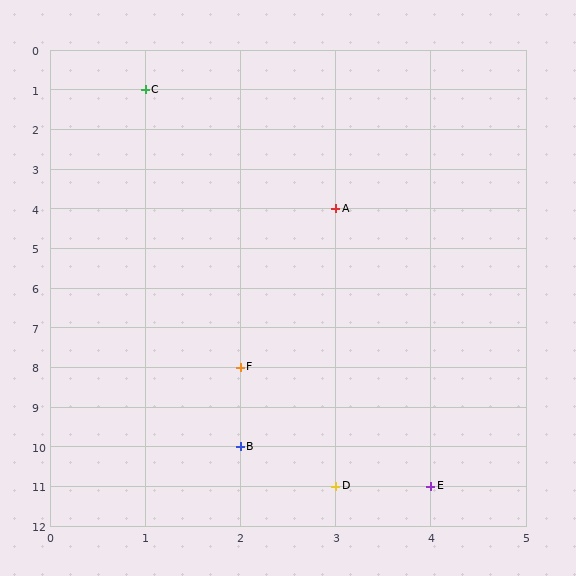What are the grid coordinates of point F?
Point F is at grid coordinates (2, 8).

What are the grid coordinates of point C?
Point C is at grid coordinates (1, 1).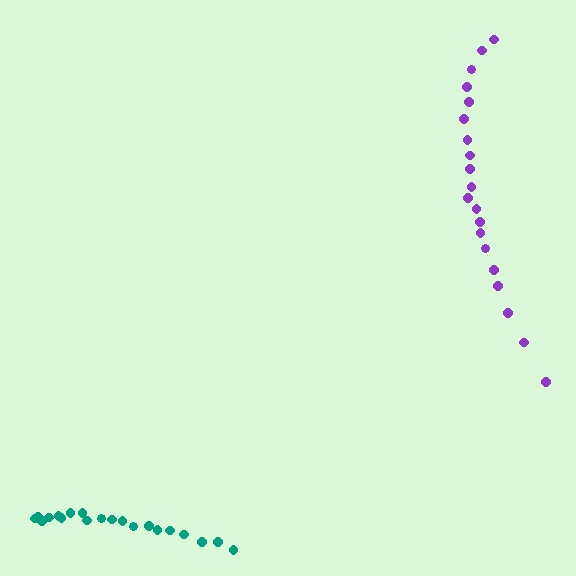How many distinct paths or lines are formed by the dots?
There are 2 distinct paths.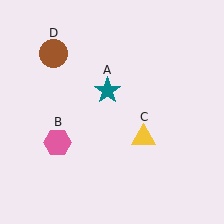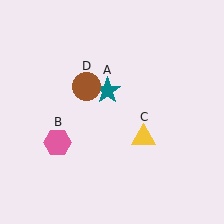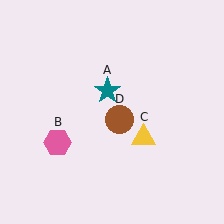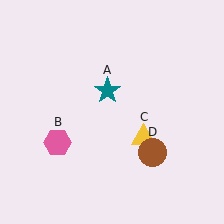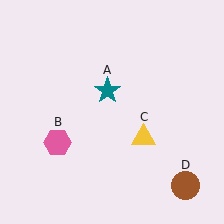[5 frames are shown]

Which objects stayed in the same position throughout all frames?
Teal star (object A) and pink hexagon (object B) and yellow triangle (object C) remained stationary.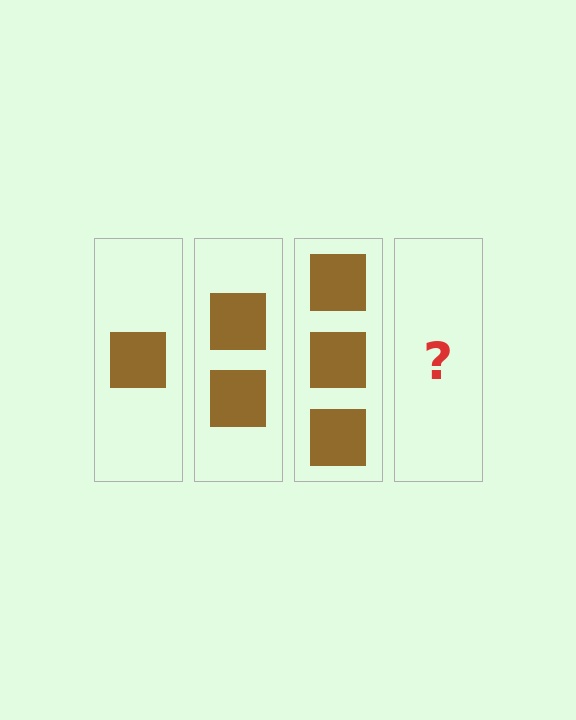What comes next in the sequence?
The next element should be 4 squares.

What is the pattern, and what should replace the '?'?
The pattern is that each step adds one more square. The '?' should be 4 squares.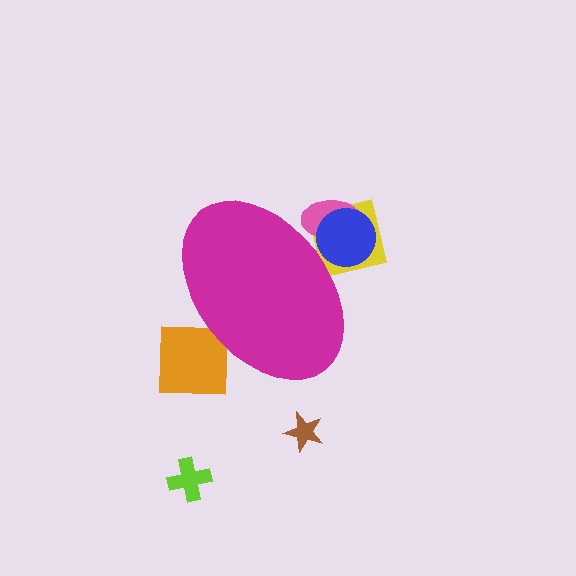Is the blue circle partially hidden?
Yes, the blue circle is partially hidden behind the magenta ellipse.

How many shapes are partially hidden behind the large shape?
4 shapes are partially hidden.